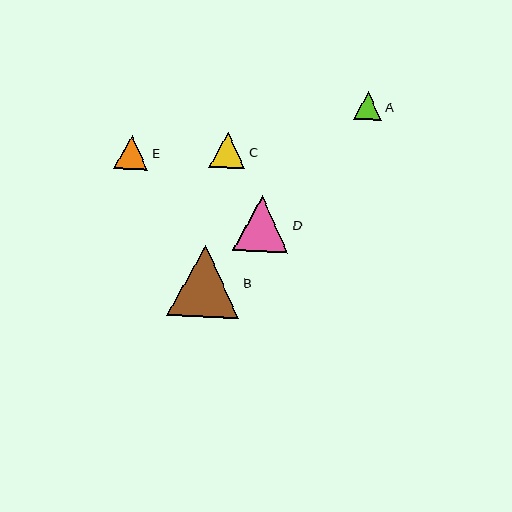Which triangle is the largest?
Triangle B is the largest with a size of approximately 72 pixels.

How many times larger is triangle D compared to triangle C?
Triangle D is approximately 1.6 times the size of triangle C.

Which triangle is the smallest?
Triangle A is the smallest with a size of approximately 28 pixels.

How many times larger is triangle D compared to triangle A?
Triangle D is approximately 2.0 times the size of triangle A.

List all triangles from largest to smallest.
From largest to smallest: B, D, C, E, A.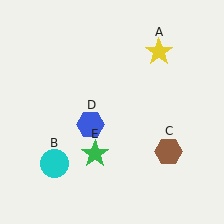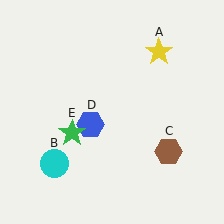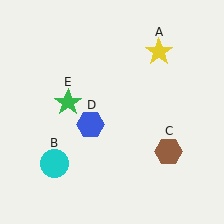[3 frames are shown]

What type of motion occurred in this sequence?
The green star (object E) rotated clockwise around the center of the scene.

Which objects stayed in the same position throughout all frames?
Yellow star (object A) and cyan circle (object B) and brown hexagon (object C) and blue hexagon (object D) remained stationary.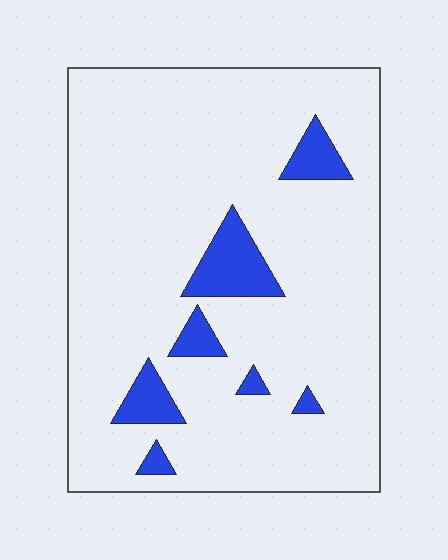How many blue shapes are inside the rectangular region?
7.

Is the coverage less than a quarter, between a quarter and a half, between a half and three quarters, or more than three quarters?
Less than a quarter.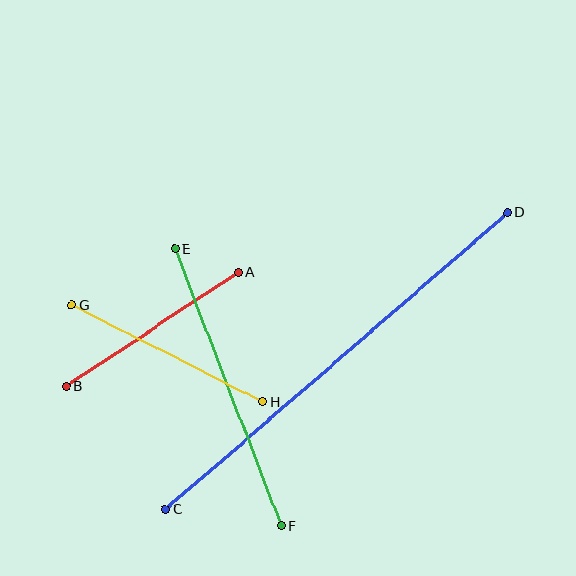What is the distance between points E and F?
The distance is approximately 296 pixels.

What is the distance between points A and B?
The distance is approximately 206 pixels.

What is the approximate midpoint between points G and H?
The midpoint is at approximately (168, 354) pixels.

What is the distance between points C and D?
The distance is approximately 453 pixels.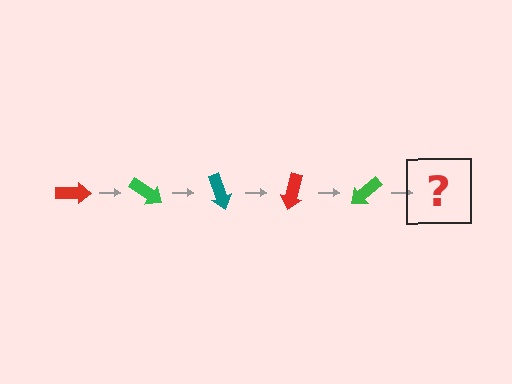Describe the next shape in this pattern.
It should be a teal arrow, rotated 175 degrees from the start.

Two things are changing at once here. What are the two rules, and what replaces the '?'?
The two rules are that it rotates 35 degrees each step and the color cycles through red, green, and teal. The '?' should be a teal arrow, rotated 175 degrees from the start.